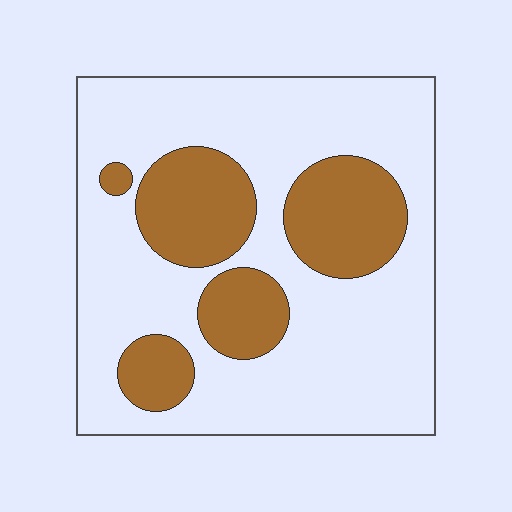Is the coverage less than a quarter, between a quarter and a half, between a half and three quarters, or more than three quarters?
Between a quarter and a half.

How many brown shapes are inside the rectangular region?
5.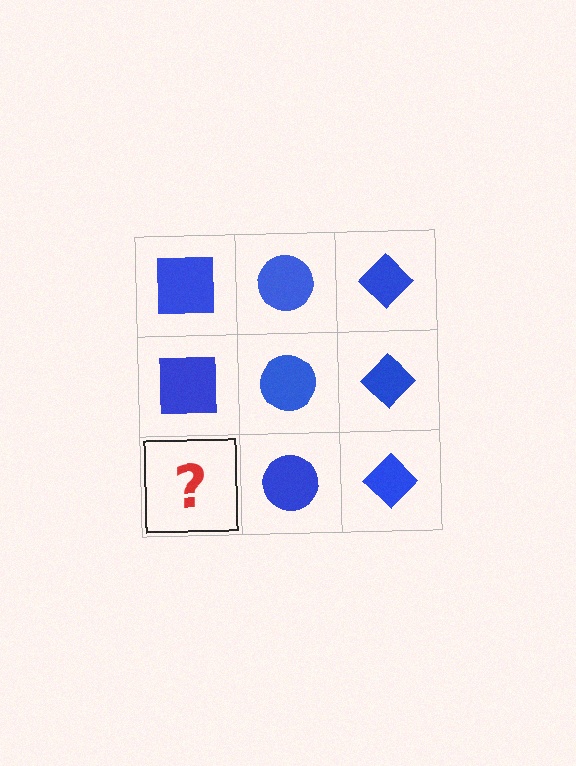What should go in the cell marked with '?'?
The missing cell should contain a blue square.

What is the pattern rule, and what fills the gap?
The rule is that each column has a consistent shape. The gap should be filled with a blue square.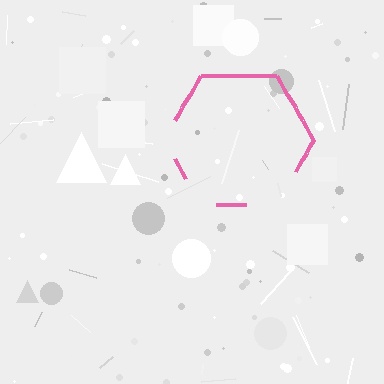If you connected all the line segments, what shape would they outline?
They would outline a hexagon.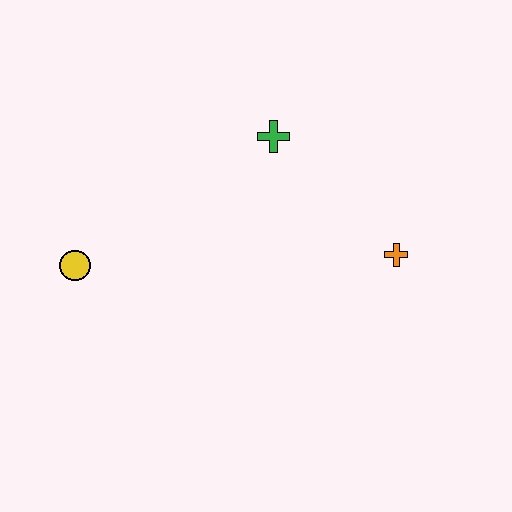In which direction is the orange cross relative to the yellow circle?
The orange cross is to the right of the yellow circle.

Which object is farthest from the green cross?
The yellow circle is farthest from the green cross.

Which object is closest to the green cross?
The orange cross is closest to the green cross.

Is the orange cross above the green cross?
No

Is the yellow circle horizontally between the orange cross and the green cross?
No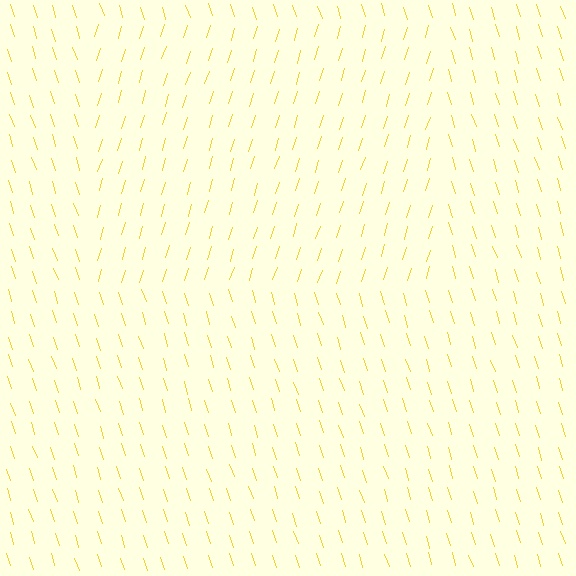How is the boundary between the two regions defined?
The boundary is defined purely by a change in line orientation (approximately 35 degrees difference). All lines are the same color and thickness.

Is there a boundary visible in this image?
Yes, there is a texture boundary formed by a change in line orientation.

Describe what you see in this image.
The image is filled with small yellow line segments. A rectangle region in the image has lines oriented differently from the surrounding lines, creating a visible texture boundary.